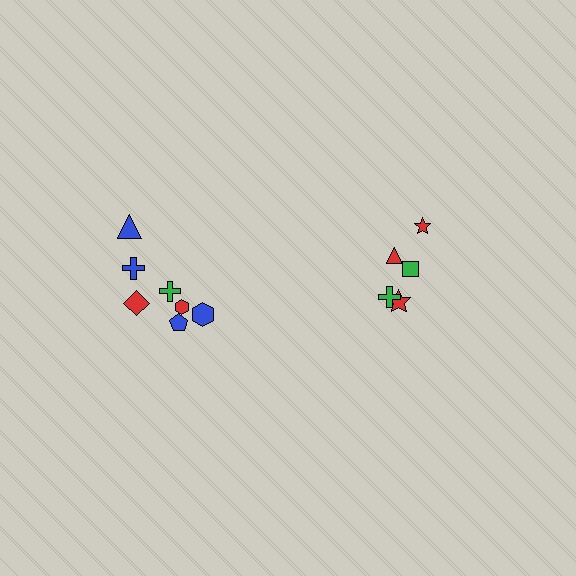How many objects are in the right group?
There are 5 objects.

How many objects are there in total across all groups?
There are 12 objects.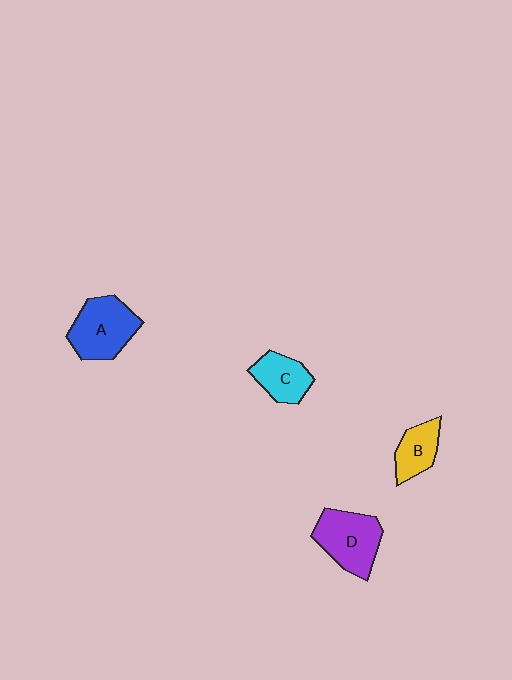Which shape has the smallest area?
Shape B (yellow).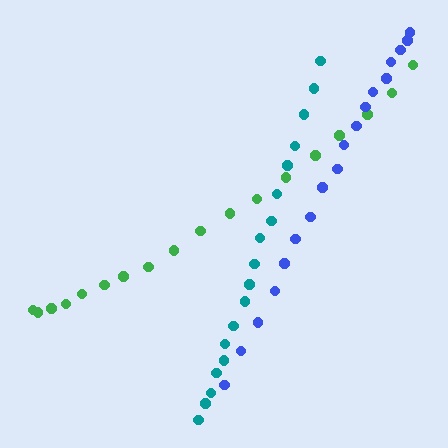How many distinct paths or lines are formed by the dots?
There are 3 distinct paths.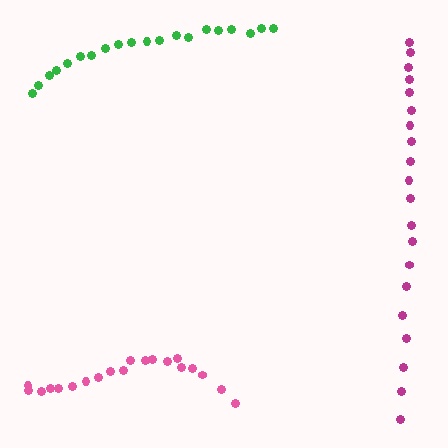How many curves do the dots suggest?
There are 3 distinct paths.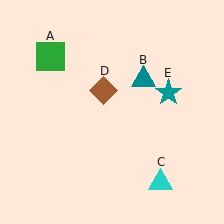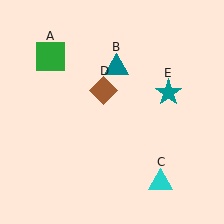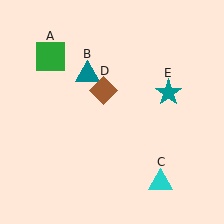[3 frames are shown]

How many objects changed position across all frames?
1 object changed position: teal triangle (object B).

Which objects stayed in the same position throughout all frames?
Green square (object A) and cyan triangle (object C) and brown diamond (object D) and teal star (object E) remained stationary.